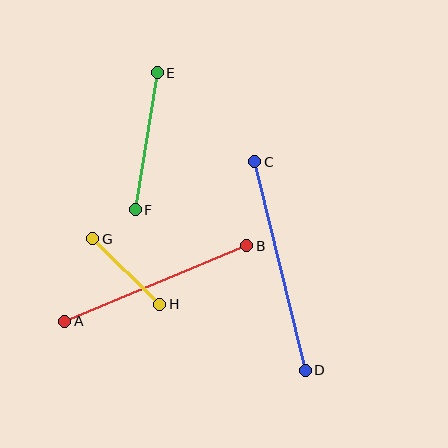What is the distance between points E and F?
The distance is approximately 139 pixels.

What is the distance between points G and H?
The distance is approximately 94 pixels.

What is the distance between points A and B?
The distance is approximately 197 pixels.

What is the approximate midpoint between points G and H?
The midpoint is at approximately (126, 272) pixels.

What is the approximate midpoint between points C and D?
The midpoint is at approximately (280, 266) pixels.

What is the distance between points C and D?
The distance is approximately 214 pixels.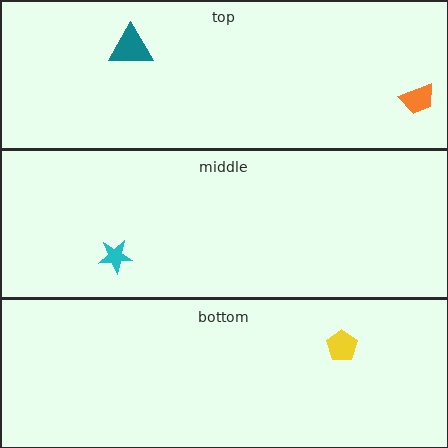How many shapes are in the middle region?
1.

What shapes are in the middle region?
The cyan star.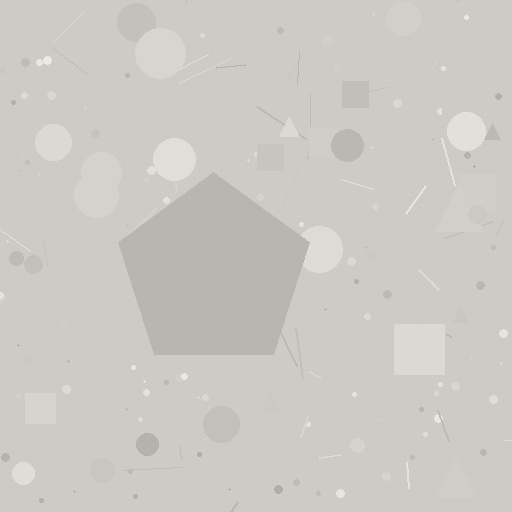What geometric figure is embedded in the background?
A pentagon is embedded in the background.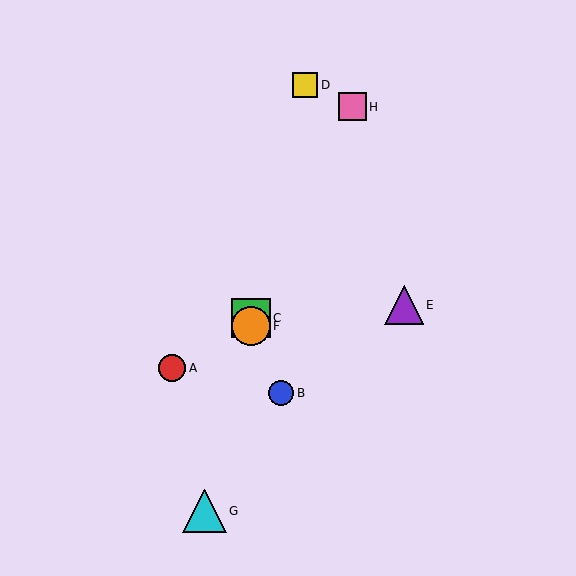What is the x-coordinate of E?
Object E is at x≈404.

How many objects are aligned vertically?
2 objects (C, F) are aligned vertically.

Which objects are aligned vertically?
Objects C, F are aligned vertically.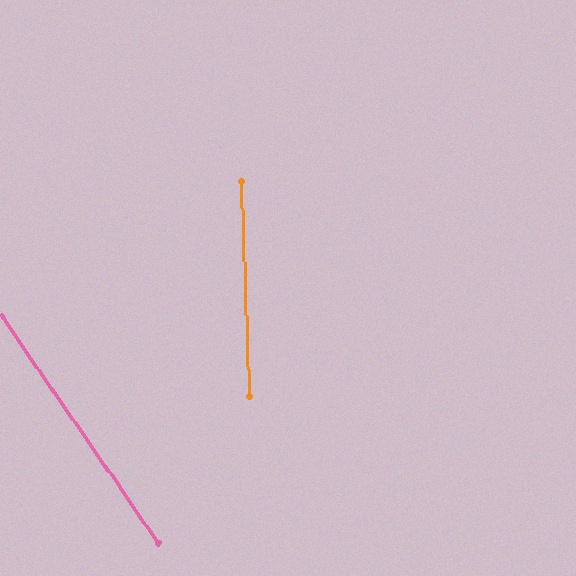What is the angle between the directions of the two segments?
Approximately 33 degrees.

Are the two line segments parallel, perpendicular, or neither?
Neither parallel nor perpendicular — they differ by about 33°.